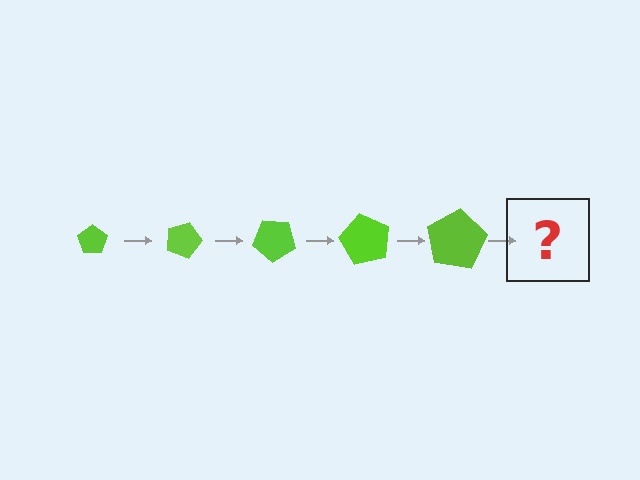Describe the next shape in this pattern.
It should be a pentagon, larger than the previous one and rotated 100 degrees from the start.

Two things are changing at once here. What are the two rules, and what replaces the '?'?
The two rules are that the pentagon grows larger each step and it rotates 20 degrees each step. The '?' should be a pentagon, larger than the previous one and rotated 100 degrees from the start.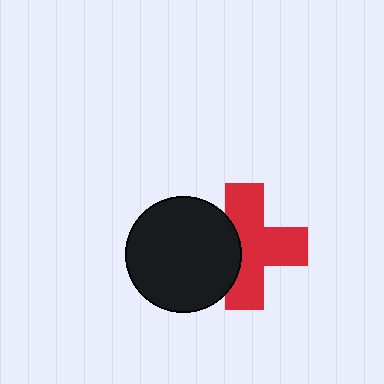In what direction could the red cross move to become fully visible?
The red cross could move right. That would shift it out from behind the black circle entirely.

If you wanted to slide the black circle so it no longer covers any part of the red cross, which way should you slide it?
Slide it left — that is the most direct way to separate the two shapes.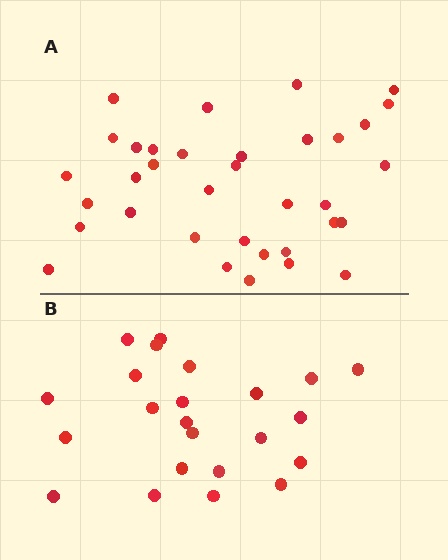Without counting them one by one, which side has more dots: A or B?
Region A (the top region) has more dots.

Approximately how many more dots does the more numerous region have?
Region A has roughly 12 or so more dots than region B.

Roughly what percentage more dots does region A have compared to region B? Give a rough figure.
About 50% more.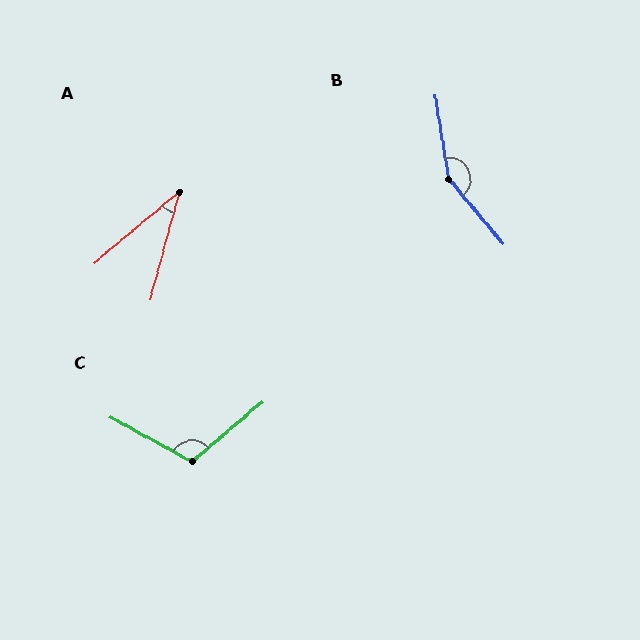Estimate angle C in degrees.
Approximately 111 degrees.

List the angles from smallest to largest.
A (35°), C (111°), B (149°).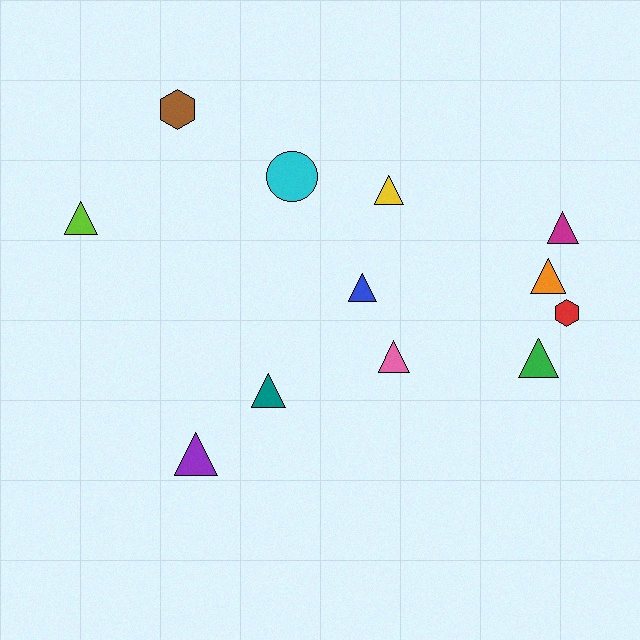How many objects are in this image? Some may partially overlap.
There are 12 objects.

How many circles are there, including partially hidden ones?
There is 1 circle.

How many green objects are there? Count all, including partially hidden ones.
There is 1 green object.